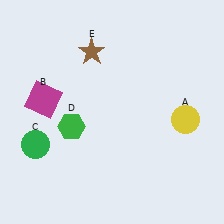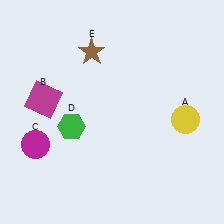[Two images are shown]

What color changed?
The circle (C) changed from green in Image 1 to magenta in Image 2.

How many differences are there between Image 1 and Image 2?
There is 1 difference between the two images.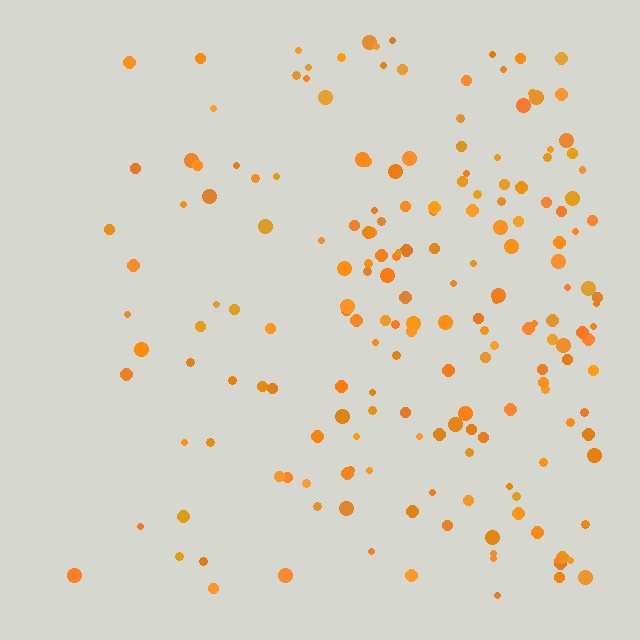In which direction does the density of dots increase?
From left to right, with the right side densest.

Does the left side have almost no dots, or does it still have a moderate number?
Still a moderate number, just noticeably fewer than the right.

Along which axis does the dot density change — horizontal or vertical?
Horizontal.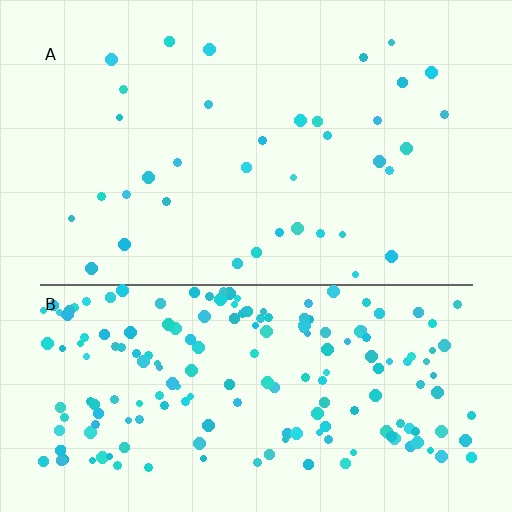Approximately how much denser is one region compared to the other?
Approximately 5.1× — region B over region A.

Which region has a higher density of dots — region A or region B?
B (the bottom).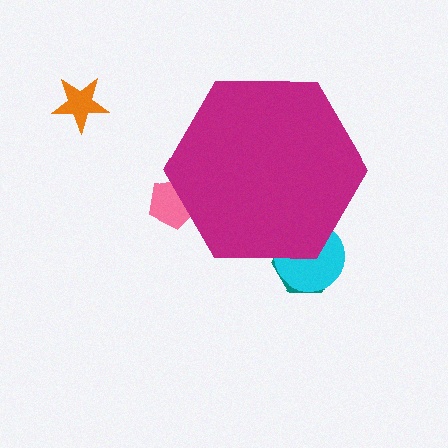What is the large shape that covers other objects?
A magenta hexagon.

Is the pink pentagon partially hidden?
Yes, the pink pentagon is partially hidden behind the magenta hexagon.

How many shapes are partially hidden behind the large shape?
3 shapes are partially hidden.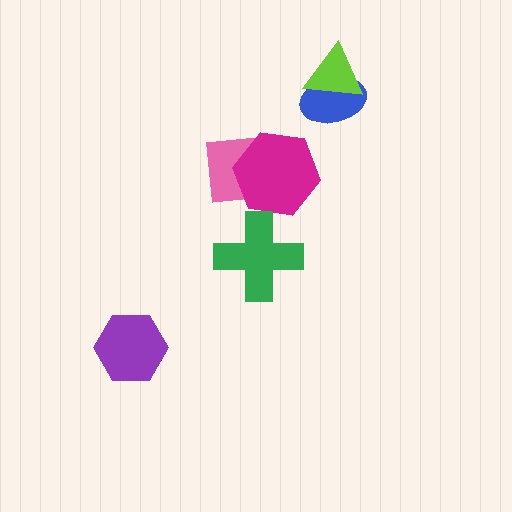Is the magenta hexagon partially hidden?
No, no other shape covers it.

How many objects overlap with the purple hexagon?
0 objects overlap with the purple hexagon.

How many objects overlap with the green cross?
0 objects overlap with the green cross.